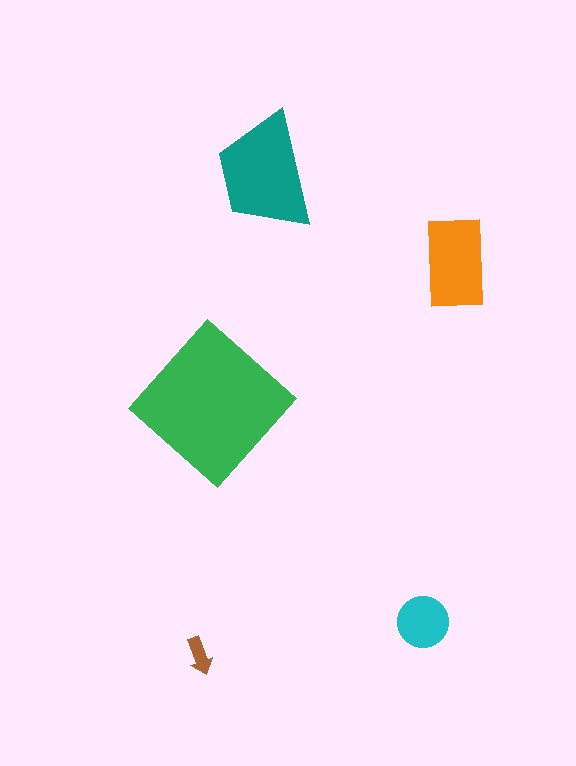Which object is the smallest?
The brown arrow.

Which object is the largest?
The green diamond.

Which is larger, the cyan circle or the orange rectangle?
The orange rectangle.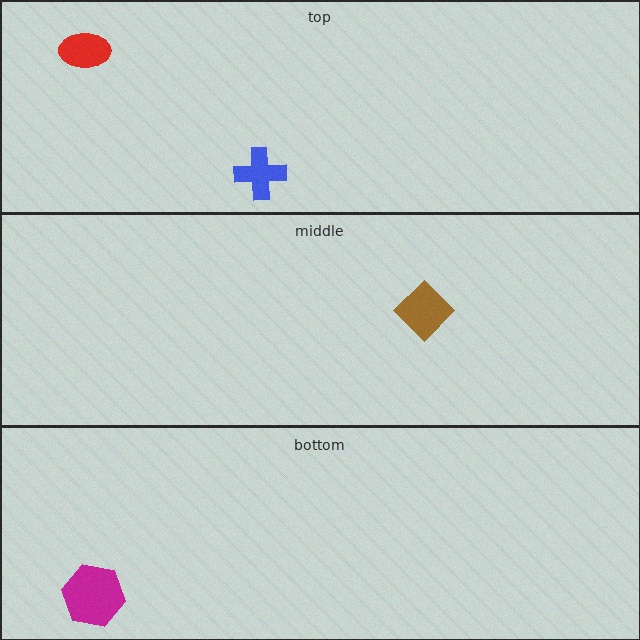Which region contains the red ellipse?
The top region.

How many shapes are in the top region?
2.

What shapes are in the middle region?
The brown diamond.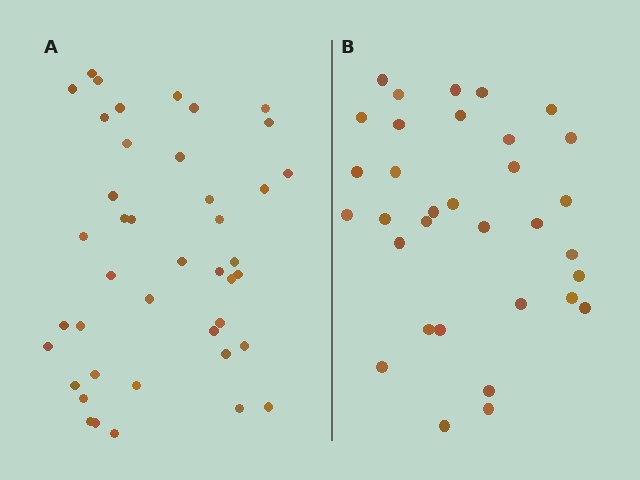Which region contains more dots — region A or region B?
Region A (the left region) has more dots.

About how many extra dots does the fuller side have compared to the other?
Region A has roughly 8 or so more dots than region B.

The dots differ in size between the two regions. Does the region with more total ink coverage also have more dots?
No. Region B has more total ink coverage because its dots are larger, but region A actually contains more individual dots. Total area can be misleading — the number of items is what matters here.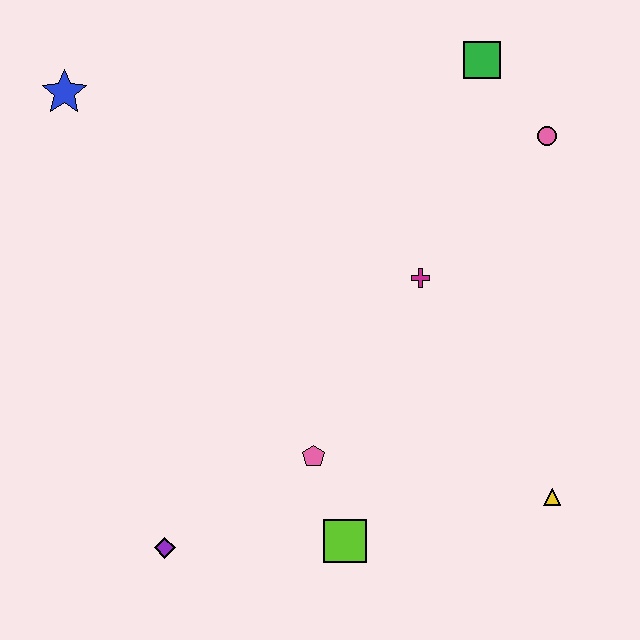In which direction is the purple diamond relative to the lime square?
The purple diamond is to the left of the lime square.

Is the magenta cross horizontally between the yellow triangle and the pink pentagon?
Yes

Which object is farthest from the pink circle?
The purple diamond is farthest from the pink circle.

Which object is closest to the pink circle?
The green square is closest to the pink circle.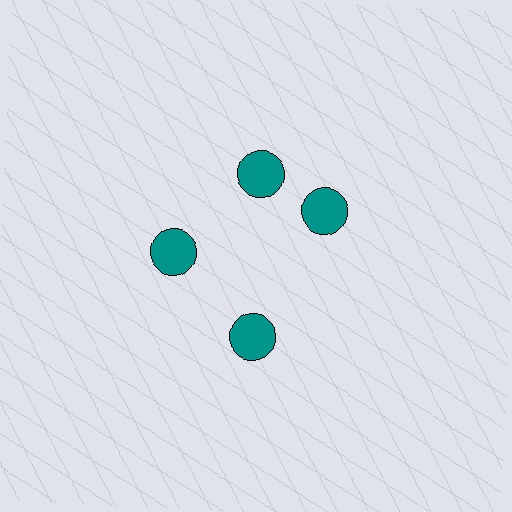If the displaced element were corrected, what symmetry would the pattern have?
It would have 4-fold rotational symmetry — the pattern would map onto itself every 90 degrees.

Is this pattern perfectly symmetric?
No. The 4 teal circles are arranged in a ring, but one element near the 3 o'clock position is rotated out of alignment along the ring, breaking the 4-fold rotational symmetry.